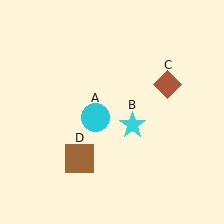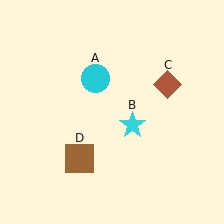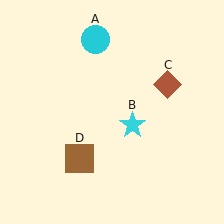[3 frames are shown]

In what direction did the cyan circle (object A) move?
The cyan circle (object A) moved up.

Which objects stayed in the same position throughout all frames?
Cyan star (object B) and brown diamond (object C) and brown square (object D) remained stationary.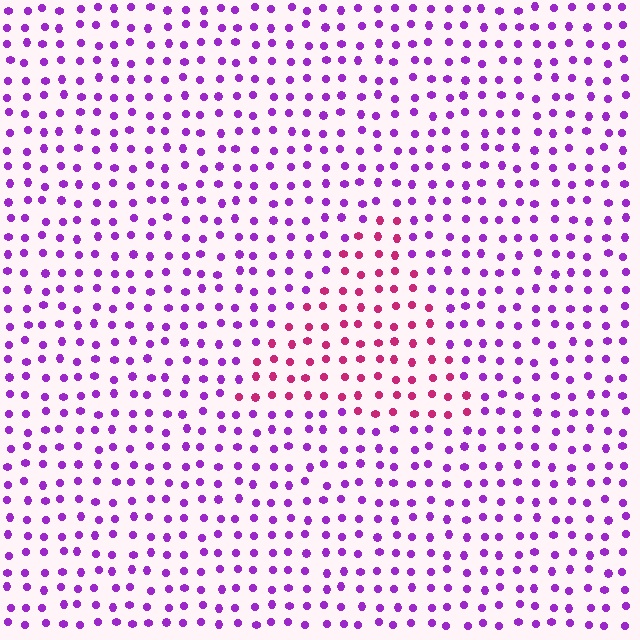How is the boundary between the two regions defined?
The boundary is defined purely by a slight shift in hue (about 47 degrees). Spacing, size, and orientation are identical on both sides.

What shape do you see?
I see a triangle.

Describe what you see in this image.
The image is filled with small purple elements in a uniform arrangement. A triangle-shaped region is visible where the elements are tinted to a slightly different hue, forming a subtle color boundary.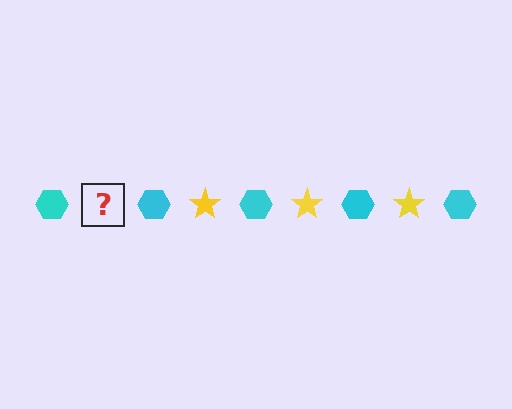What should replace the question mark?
The question mark should be replaced with a yellow star.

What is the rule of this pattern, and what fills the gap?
The rule is that the pattern alternates between cyan hexagon and yellow star. The gap should be filled with a yellow star.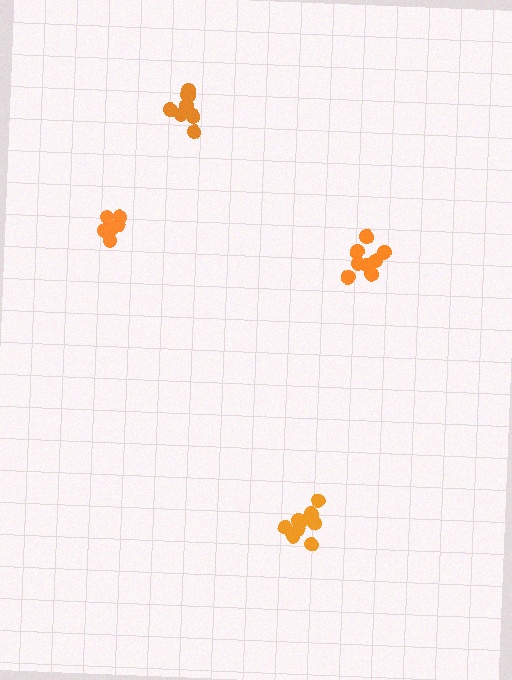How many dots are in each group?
Group 1: 10 dots, Group 2: 6 dots, Group 3: 11 dots, Group 4: 8 dots (35 total).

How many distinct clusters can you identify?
There are 4 distinct clusters.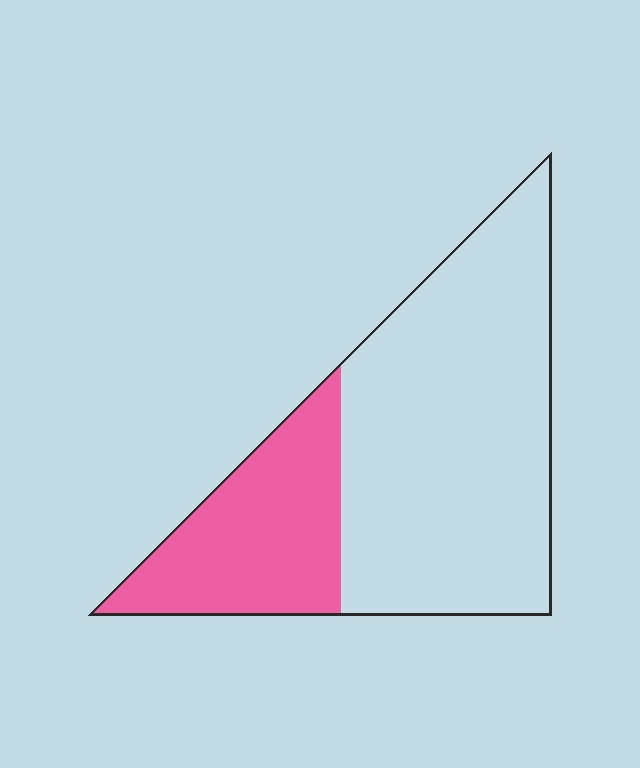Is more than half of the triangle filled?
No.